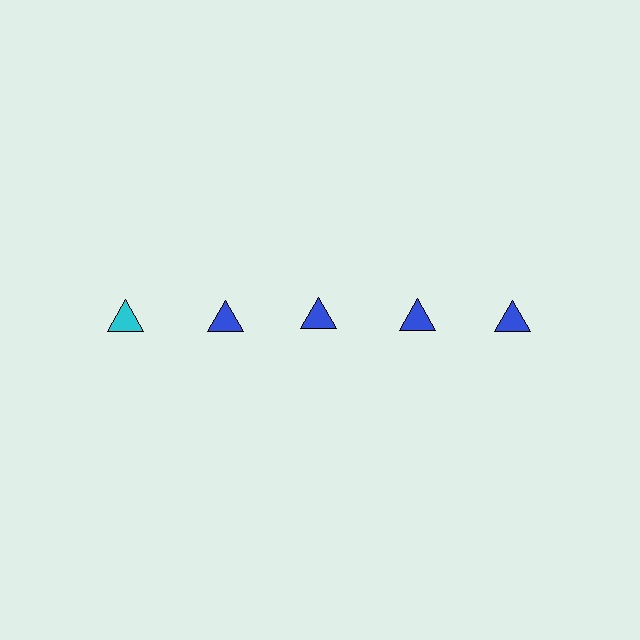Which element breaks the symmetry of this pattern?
The cyan triangle in the top row, leftmost column breaks the symmetry. All other shapes are blue triangles.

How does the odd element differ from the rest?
It has a different color: cyan instead of blue.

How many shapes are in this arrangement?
There are 5 shapes arranged in a grid pattern.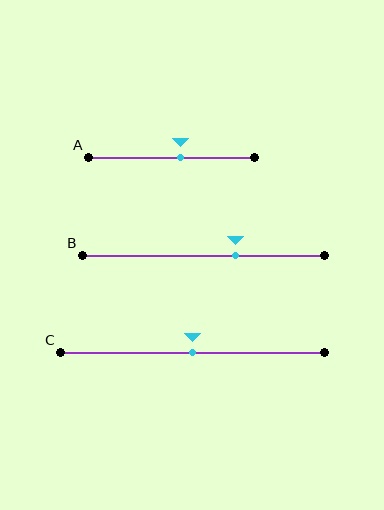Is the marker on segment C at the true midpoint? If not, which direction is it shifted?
Yes, the marker on segment C is at the true midpoint.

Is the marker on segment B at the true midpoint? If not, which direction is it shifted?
No, the marker on segment B is shifted to the right by about 14% of the segment length.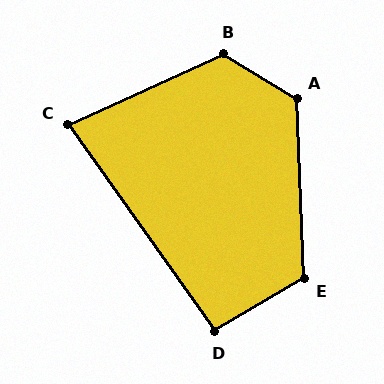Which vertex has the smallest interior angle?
C, at approximately 79 degrees.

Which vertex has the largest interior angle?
B, at approximately 125 degrees.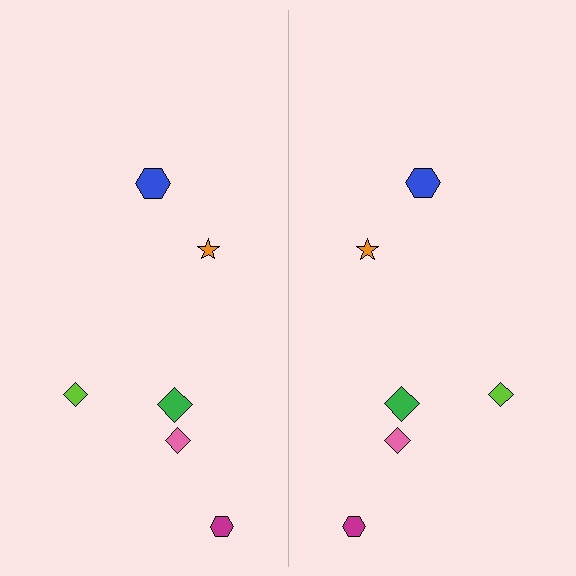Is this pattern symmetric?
Yes, this pattern has bilateral (reflection) symmetry.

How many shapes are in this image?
There are 12 shapes in this image.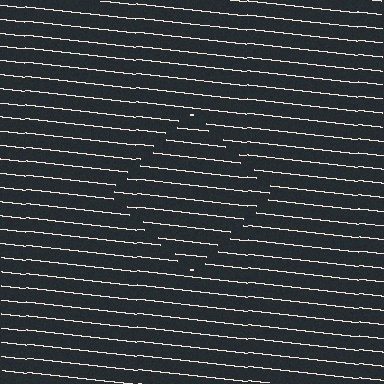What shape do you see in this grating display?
An illusory square. The interior of the shape contains the same grating, shifted by half a period — the contour is defined by the phase discontinuity where line-ends from the inner and outer gratings abut.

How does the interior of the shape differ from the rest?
The interior of the shape contains the same grating, shifted by half a period — the contour is defined by the phase discontinuity where line-ends from the inner and outer gratings abut.